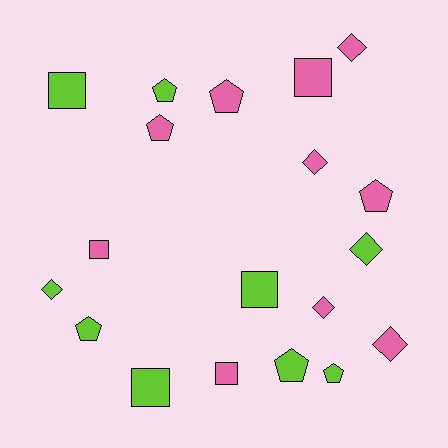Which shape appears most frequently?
Pentagon, with 7 objects.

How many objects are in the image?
There are 19 objects.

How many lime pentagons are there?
There are 4 lime pentagons.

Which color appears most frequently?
Pink, with 10 objects.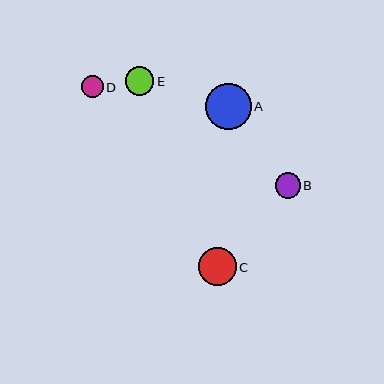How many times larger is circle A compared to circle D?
Circle A is approximately 2.1 times the size of circle D.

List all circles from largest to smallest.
From largest to smallest: A, C, E, B, D.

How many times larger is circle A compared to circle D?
Circle A is approximately 2.1 times the size of circle D.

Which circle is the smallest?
Circle D is the smallest with a size of approximately 22 pixels.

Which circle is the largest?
Circle A is the largest with a size of approximately 45 pixels.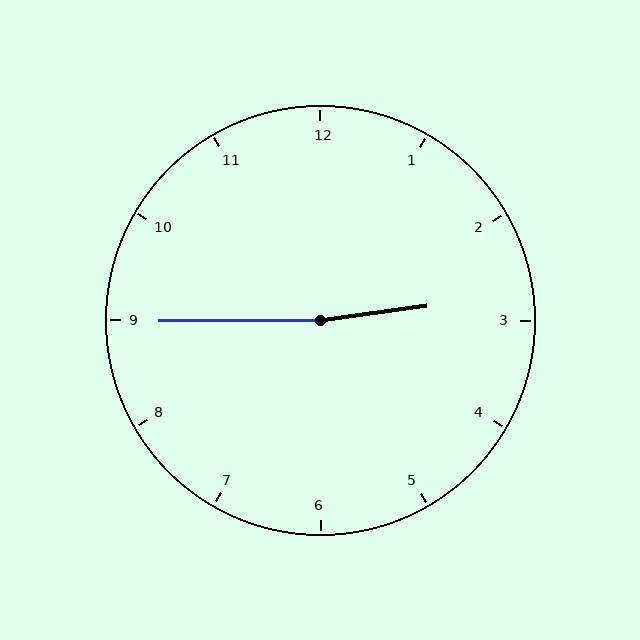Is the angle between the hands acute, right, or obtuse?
It is obtuse.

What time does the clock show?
2:45.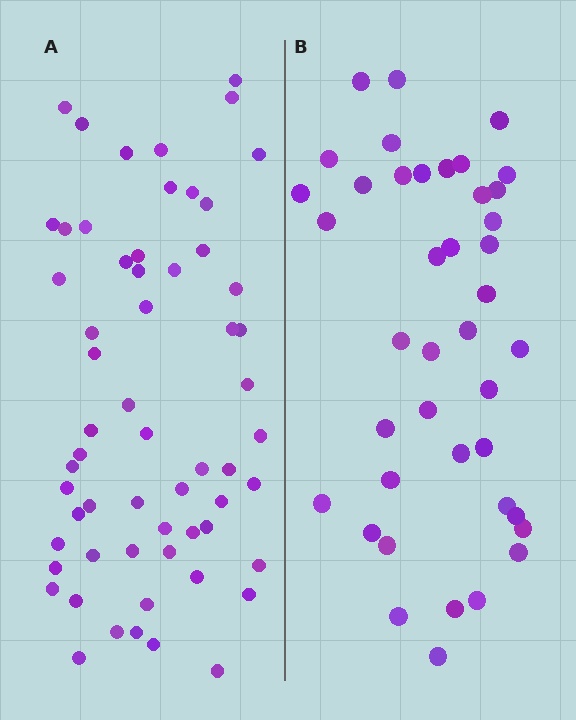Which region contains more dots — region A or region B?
Region A (the left region) has more dots.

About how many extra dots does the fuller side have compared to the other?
Region A has approximately 20 more dots than region B.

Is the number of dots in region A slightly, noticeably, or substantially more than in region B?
Region A has substantially more. The ratio is roughly 1.5 to 1.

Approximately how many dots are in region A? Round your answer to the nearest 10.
About 60 dots.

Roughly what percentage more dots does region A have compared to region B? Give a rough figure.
About 45% more.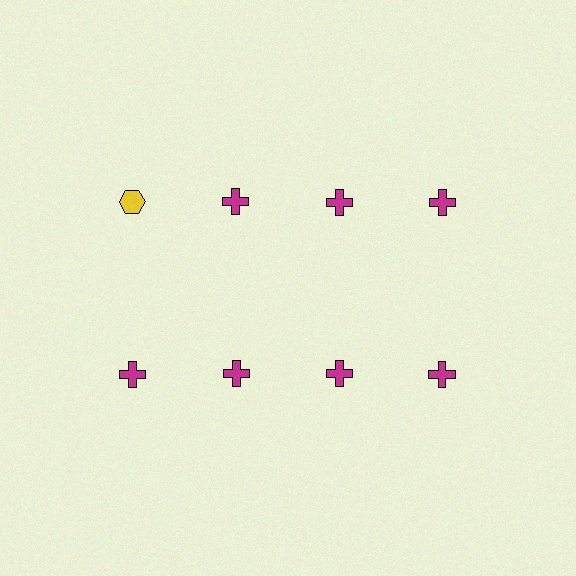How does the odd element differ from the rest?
It differs in both color (yellow instead of magenta) and shape (hexagon instead of cross).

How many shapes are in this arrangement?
There are 8 shapes arranged in a grid pattern.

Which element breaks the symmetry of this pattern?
The yellow hexagon in the top row, leftmost column breaks the symmetry. All other shapes are magenta crosses.